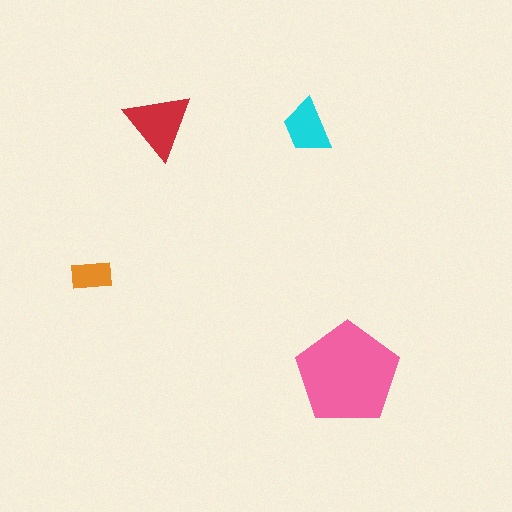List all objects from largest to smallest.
The pink pentagon, the red triangle, the cyan trapezoid, the orange rectangle.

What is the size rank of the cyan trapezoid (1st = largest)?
3rd.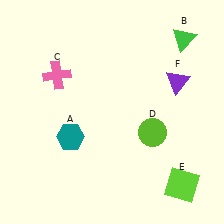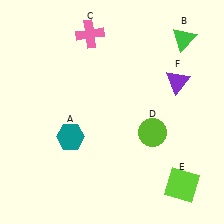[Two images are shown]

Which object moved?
The pink cross (C) moved up.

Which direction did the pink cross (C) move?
The pink cross (C) moved up.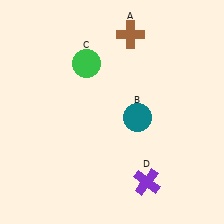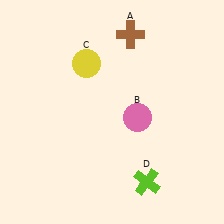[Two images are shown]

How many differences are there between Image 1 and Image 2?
There are 3 differences between the two images.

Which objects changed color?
B changed from teal to pink. C changed from green to yellow. D changed from purple to lime.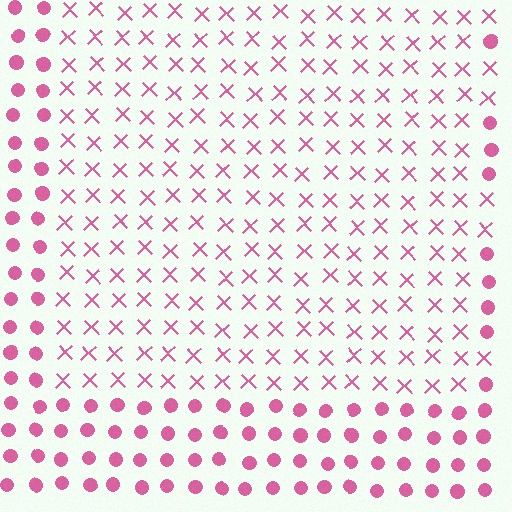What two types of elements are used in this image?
The image uses X marks inside the rectangle region and circles outside it.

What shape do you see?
I see a rectangle.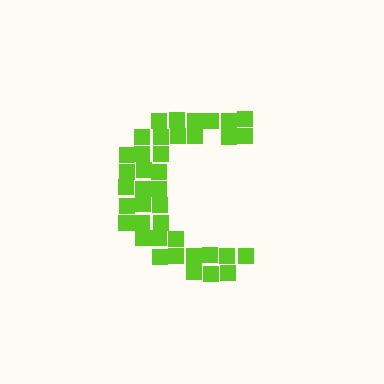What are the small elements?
The small elements are squares.